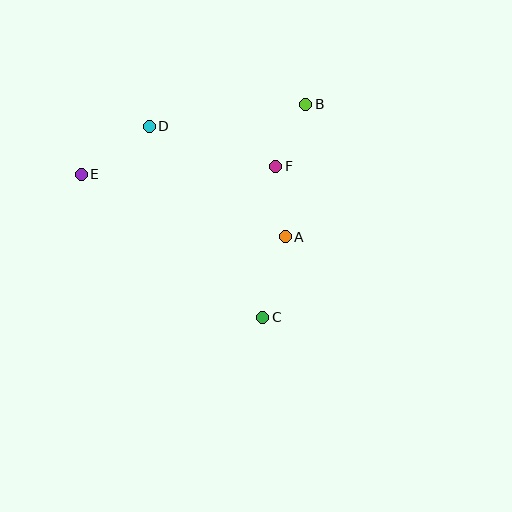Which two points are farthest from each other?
Points B and E are farthest from each other.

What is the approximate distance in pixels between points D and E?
The distance between D and E is approximately 84 pixels.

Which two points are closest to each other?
Points B and F are closest to each other.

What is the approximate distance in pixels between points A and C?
The distance between A and C is approximately 84 pixels.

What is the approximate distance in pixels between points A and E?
The distance between A and E is approximately 214 pixels.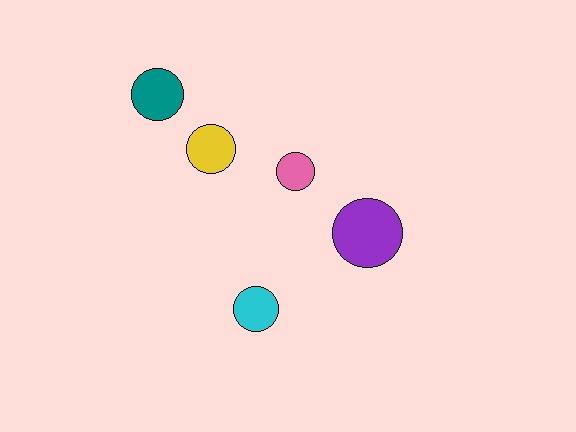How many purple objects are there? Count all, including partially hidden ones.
There is 1 purple object.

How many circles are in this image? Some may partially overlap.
There are 5 circles.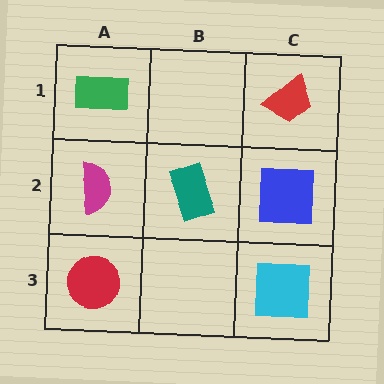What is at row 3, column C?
A cyan square.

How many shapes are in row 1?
2 shapes.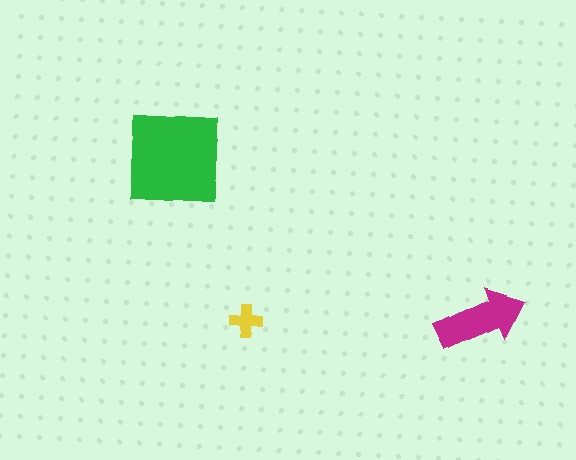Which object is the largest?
The green square.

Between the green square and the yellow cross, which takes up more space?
The green square.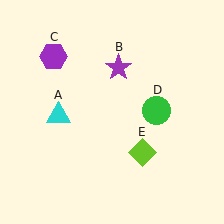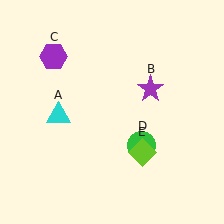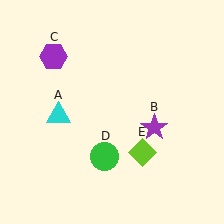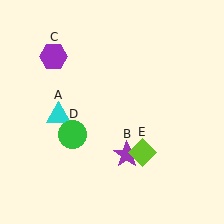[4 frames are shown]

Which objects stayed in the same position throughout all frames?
Cyan triangle (object A) and purple hexagon (object C) and lime diamond (object E) remained stationary.